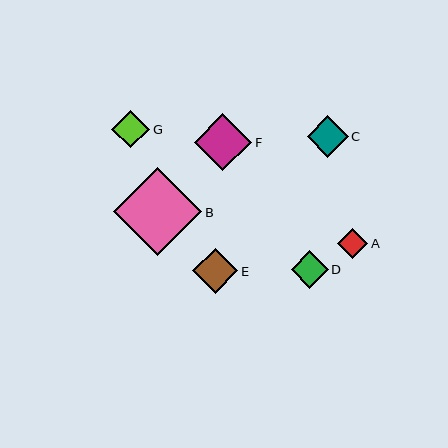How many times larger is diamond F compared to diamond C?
Diamond F is approximately 1.4 times the size of diamond C.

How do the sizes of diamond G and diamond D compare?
Diamond G and diamond D are approximately the same size.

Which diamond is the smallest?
Diamond A is the smallest with a size of approximately 30 pixels.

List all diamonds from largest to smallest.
From largest to smallest: B, F, E, C, G, D, A.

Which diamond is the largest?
Diamond B is the largest with a size of approximately 88 pixels.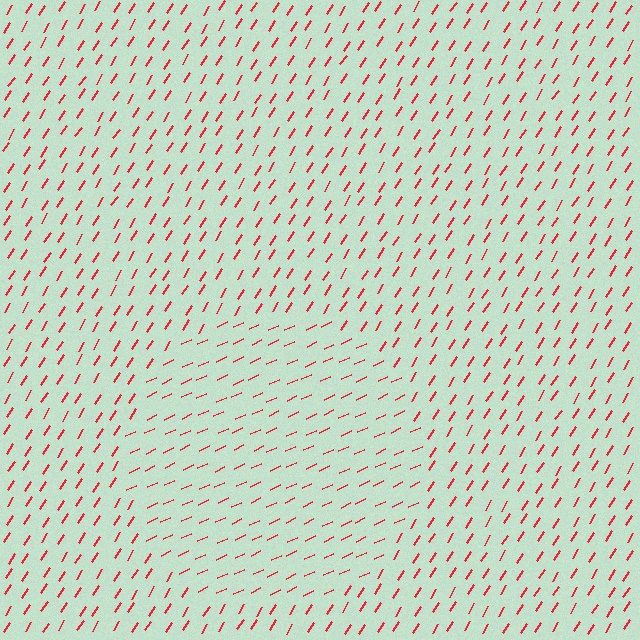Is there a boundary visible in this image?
Yes, there is a texture boundary formed by a change in line orientation.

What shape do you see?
I see a circle.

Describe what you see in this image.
The image is filled with small red line segments. A circle region in the image has lines oriented differently from the surrounding lines, creating a visible texture boundary.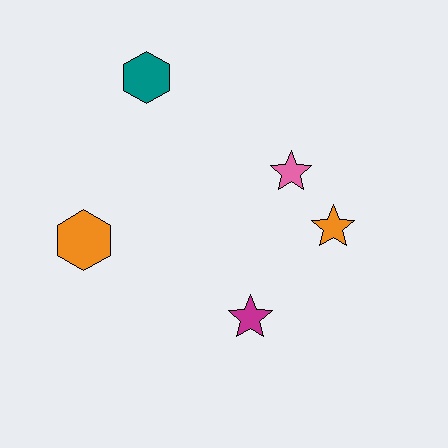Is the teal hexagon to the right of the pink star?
No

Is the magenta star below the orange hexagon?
Yes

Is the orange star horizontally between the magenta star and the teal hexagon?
No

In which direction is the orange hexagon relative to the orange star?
The orange hexagon is to the left of the orange star.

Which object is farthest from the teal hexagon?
The magenta star is farthest from the teal hexagon.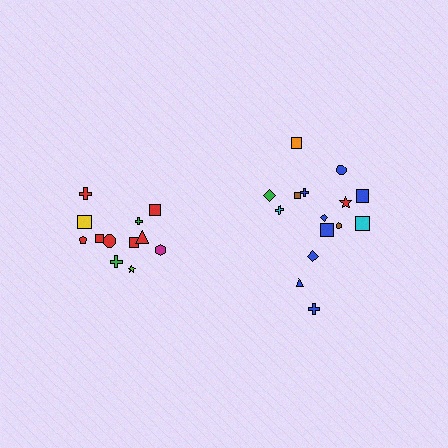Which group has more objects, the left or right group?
The right group.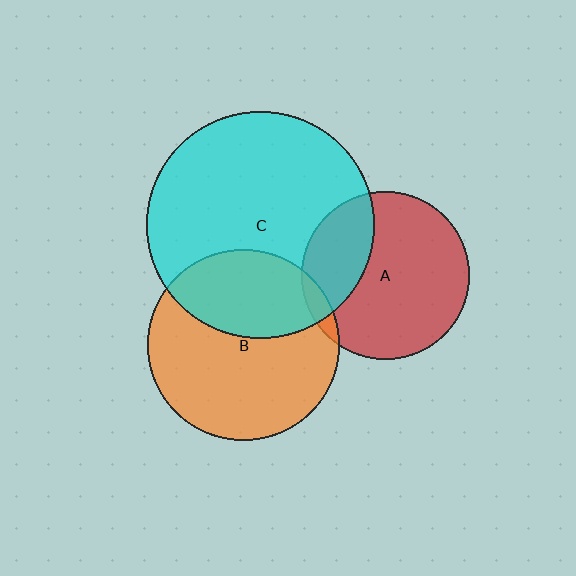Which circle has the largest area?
Circle C (cyan).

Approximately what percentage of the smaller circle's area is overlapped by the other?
Approximately 5%.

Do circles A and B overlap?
Yes.